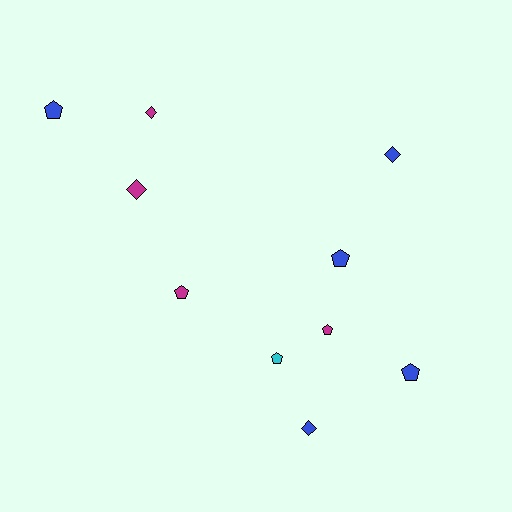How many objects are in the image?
There are 10 objects.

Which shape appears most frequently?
Pentagon, with 6 objects.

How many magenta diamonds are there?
There are 2 magenta diamonds.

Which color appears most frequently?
Blue, with 5 objects.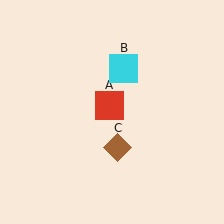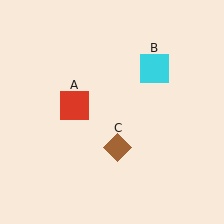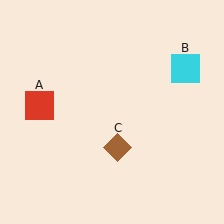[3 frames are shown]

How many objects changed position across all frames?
2 objects changed position: red square (object A), cyan square (object B).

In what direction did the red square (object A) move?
The red square (object A) moved left.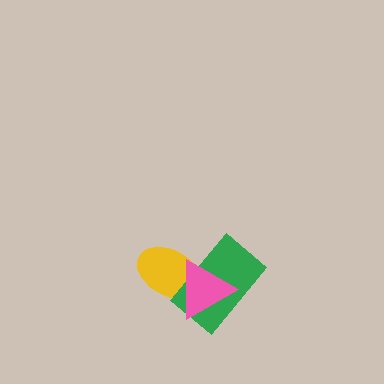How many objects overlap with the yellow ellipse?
2 objects overlap with the yellow ellipse.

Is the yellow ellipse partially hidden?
Yes, it is partially covered by another shape.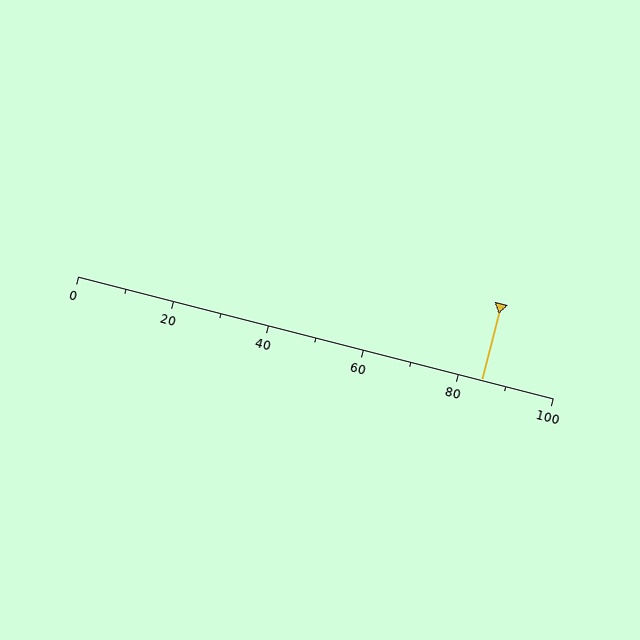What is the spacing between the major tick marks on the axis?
The major ticks are spaced 20 apart.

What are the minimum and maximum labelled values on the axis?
The axis runs from 0 to 100.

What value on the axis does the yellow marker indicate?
The marker indicates approximately 85.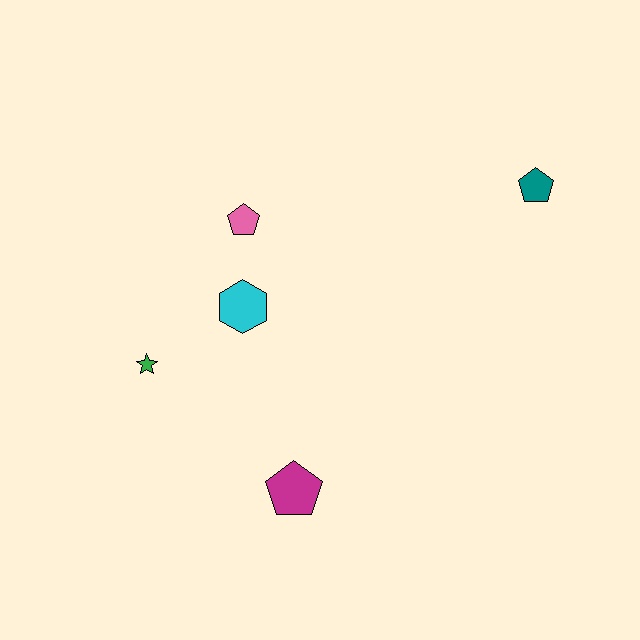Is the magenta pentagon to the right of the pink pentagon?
Yes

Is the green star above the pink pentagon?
No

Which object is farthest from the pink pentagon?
The teal pentagon is farthest from the pink pentagon.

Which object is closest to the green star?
The cyan hexagon is closest to the green star.